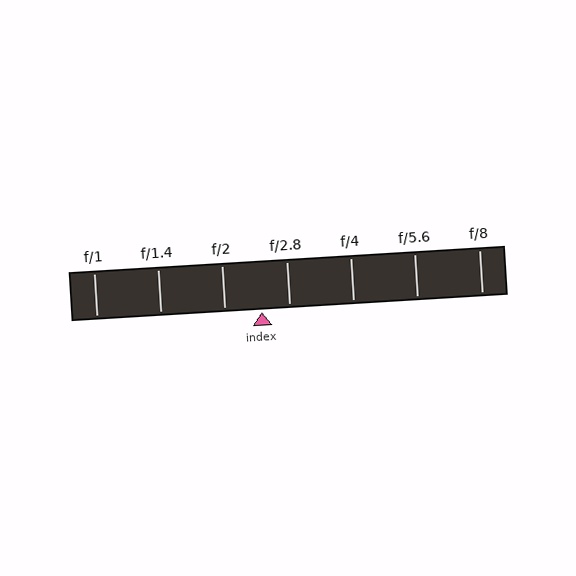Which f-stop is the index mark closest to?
The index mark is closest to f/2.8.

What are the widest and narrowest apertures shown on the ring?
The widest aperture shown is f/1 and the narrowest is f/8.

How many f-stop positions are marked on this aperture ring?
There are 7 f-stop positions marked.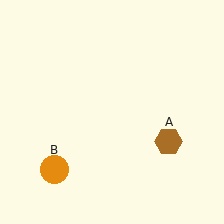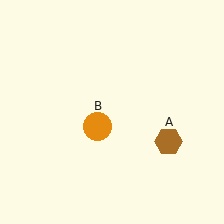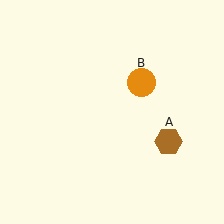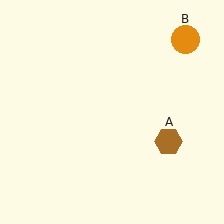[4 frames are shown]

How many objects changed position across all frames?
1 object changed position: orange circle (object B).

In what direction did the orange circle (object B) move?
The orange circle (object B) moved up and to the right.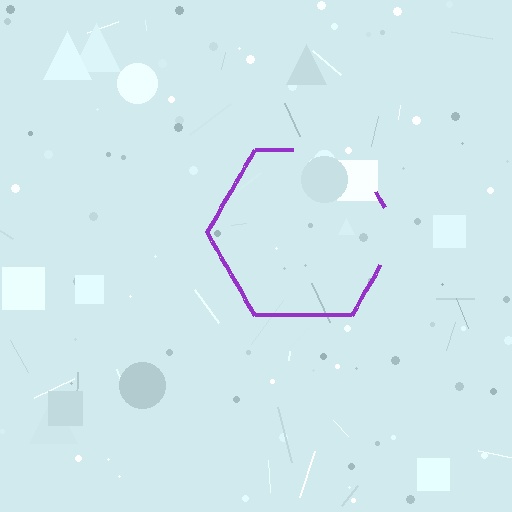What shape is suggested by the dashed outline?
The dashed outline suggests a hexagon.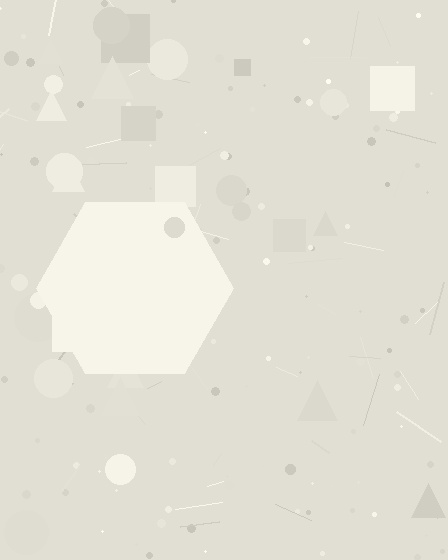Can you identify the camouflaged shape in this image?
The camouflaged shape is a hexagon.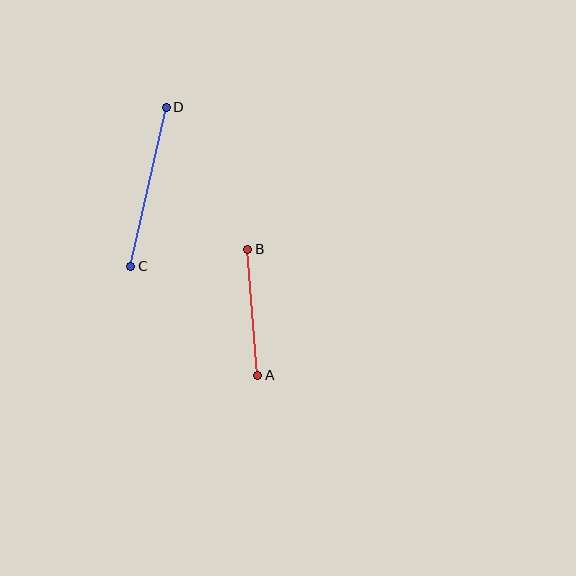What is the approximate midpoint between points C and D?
The midpoint is at approximately (148, 187) pixels.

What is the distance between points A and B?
The distance is approximately 127 pixels.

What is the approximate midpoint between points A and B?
The midpoint is at approximately (253, 312) pixels.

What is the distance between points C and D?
The distance is approximately 163 pixels.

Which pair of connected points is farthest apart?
Points C and D are farthest apart.